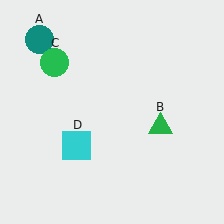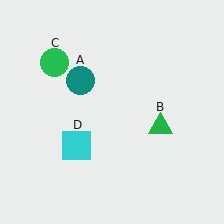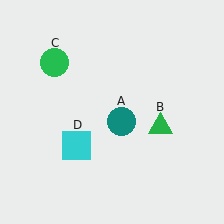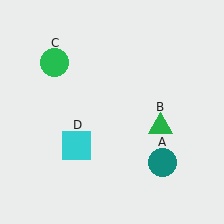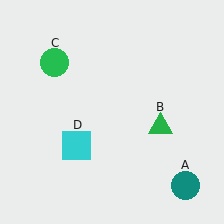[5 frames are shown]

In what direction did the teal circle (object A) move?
The teal circle (object A) moved down and to the right.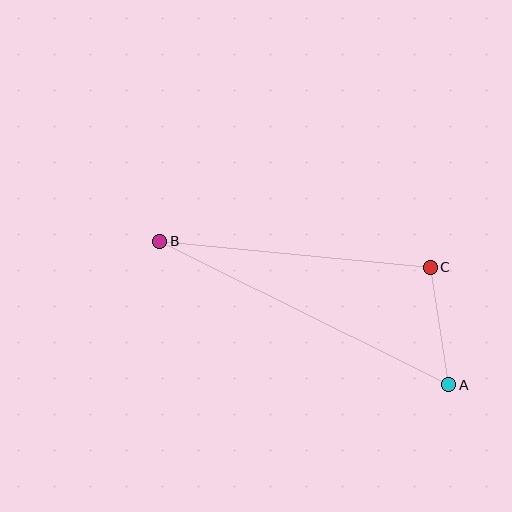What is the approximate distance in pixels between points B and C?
The distance between B and C is approximately 271 pixels.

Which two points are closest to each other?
Points A and C are closest to each other.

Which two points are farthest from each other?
Points A and B are farthest from each other.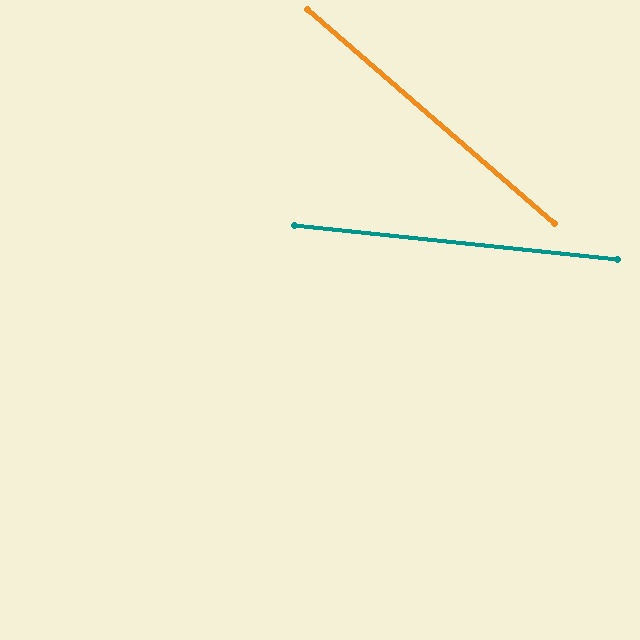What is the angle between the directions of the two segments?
Approximately 35 degrees.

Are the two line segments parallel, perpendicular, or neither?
Neither parallel nor perpendicular — they differ by about 35°.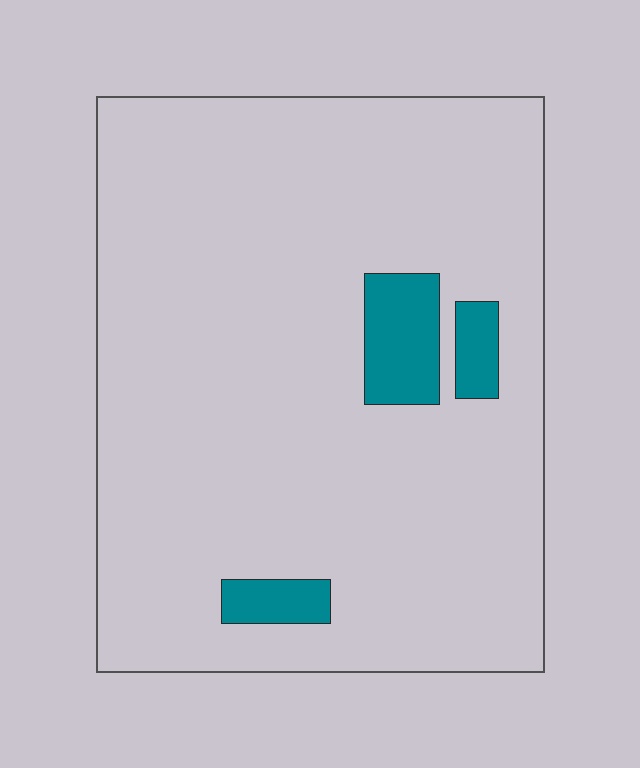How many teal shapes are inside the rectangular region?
3.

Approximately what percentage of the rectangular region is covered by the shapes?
Approximately 5%.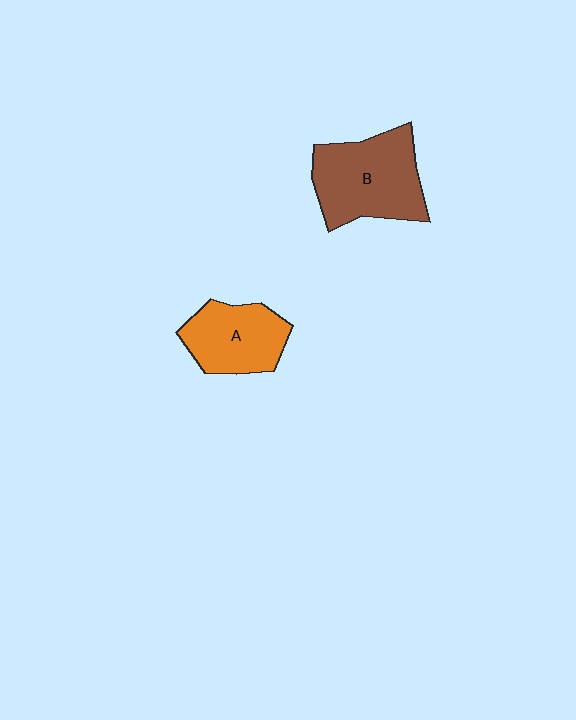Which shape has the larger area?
Shape B (brown).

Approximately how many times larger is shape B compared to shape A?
Approximately 1.4 times.